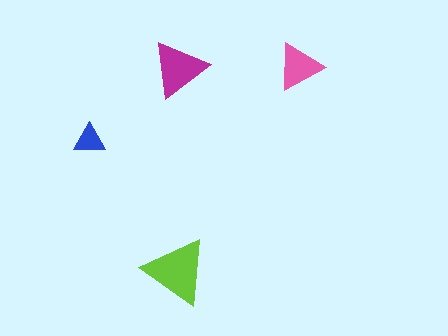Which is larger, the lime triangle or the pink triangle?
The lime one.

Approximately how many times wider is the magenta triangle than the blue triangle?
About 2 times wider.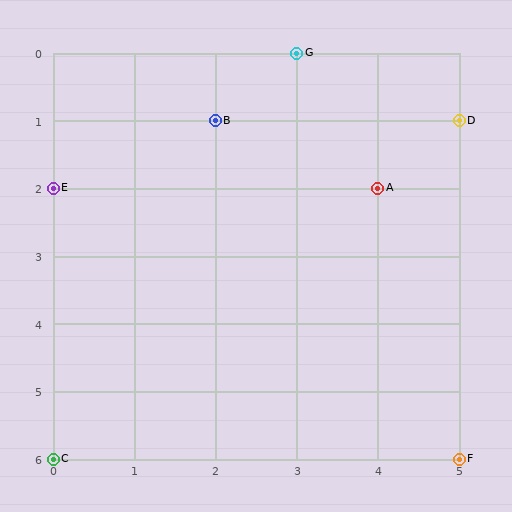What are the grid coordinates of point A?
Point A is at grid coordinates (4, 2).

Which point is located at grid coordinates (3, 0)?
Point G is at (3, 0).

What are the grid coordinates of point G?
Point G is at grid coordinates (3, 0).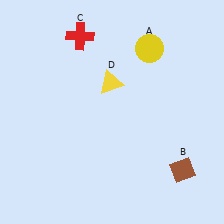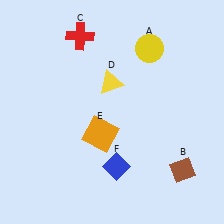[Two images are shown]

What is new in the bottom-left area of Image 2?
An orange square (E) was added in the bottom-left area of Image 2.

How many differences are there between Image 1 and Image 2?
There are 2 differences between the two images.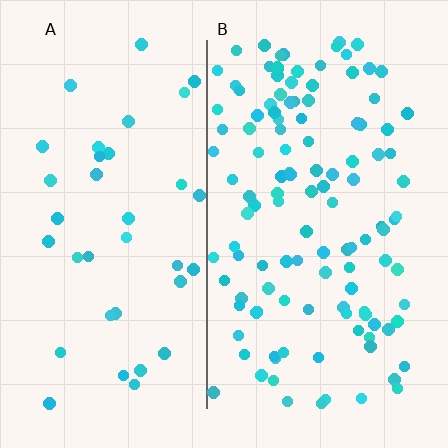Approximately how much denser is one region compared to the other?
Approximately 3.3× — region B over region A.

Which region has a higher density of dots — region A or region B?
B (the right).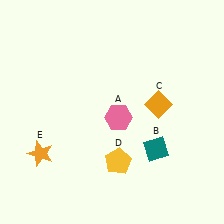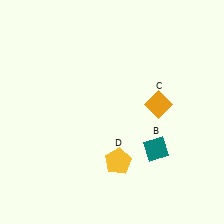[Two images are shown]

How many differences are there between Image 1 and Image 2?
There are 2 differences between the two images.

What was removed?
The pink hexagon (A), the orange star (E) were removed in Image 2.